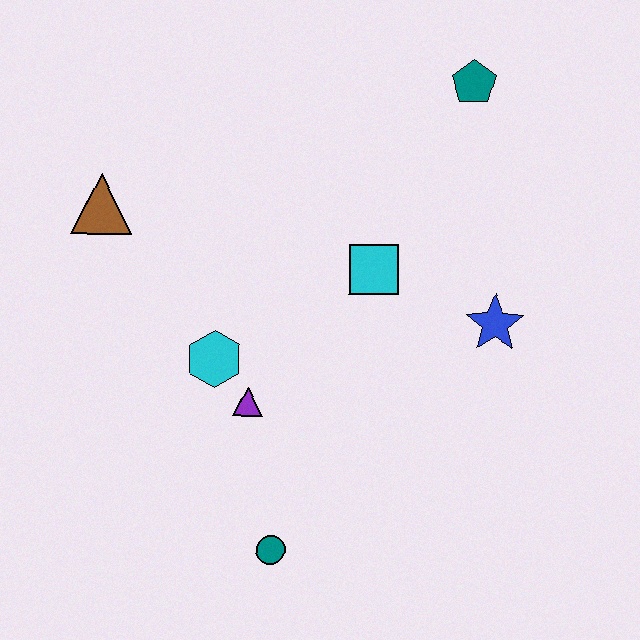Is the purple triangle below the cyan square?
Yes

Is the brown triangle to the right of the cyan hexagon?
No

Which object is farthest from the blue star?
The brown triangle is farthest from the blue star.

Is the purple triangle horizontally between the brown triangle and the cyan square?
Yes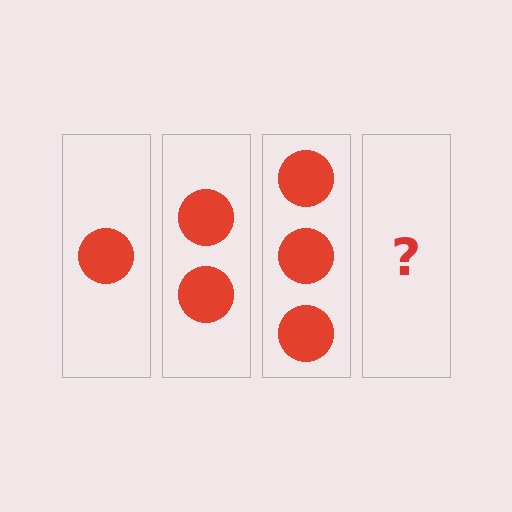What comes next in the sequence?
The next element should be 4 circles.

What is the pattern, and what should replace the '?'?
The pattern is that each step adds one more circle. The '?' should be 4 circles.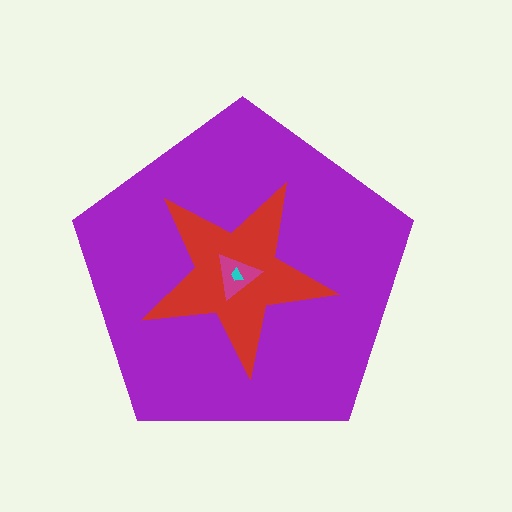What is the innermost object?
The cyan trapezoid.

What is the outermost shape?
The purple pentagon.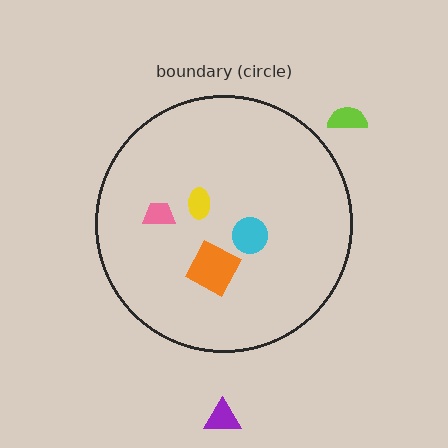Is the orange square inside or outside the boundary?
Inside.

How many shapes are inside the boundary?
4 inside, 2 outside.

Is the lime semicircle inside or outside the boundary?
Outside.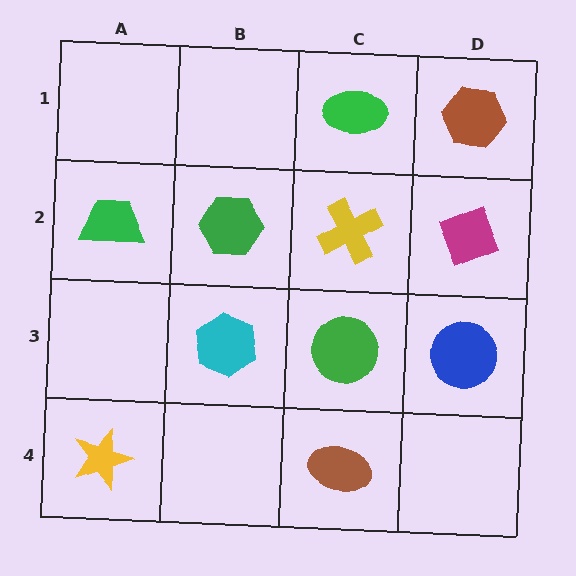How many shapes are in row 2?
4 shapes.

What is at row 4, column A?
A yellow star.